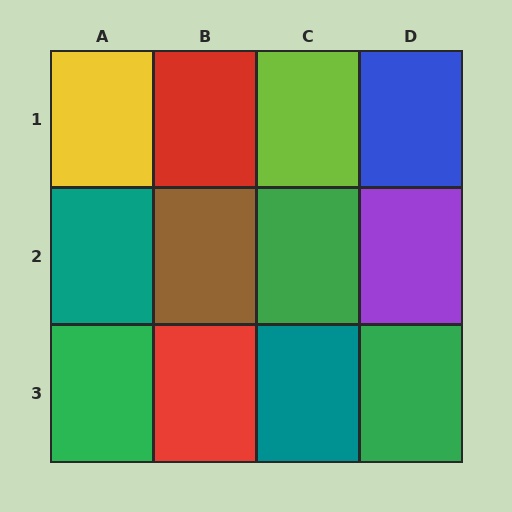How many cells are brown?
1 cell is brown.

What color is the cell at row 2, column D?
Purple.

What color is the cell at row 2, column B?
Brown.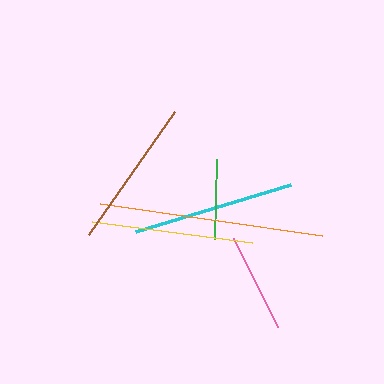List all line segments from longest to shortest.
From longest to shortest: orange, cyan, yellow, brown, pink, green.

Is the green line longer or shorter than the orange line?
The orange line is longer than the green line.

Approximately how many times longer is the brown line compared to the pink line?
The brown line is approximately 1.5 times the length of the pink line.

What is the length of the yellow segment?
The yellow segment is approximately 161 pixels long.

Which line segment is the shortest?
The green line is the shortest at approximately 80 pixels.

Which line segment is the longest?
The orange line is the longest at approximately 224 pixels.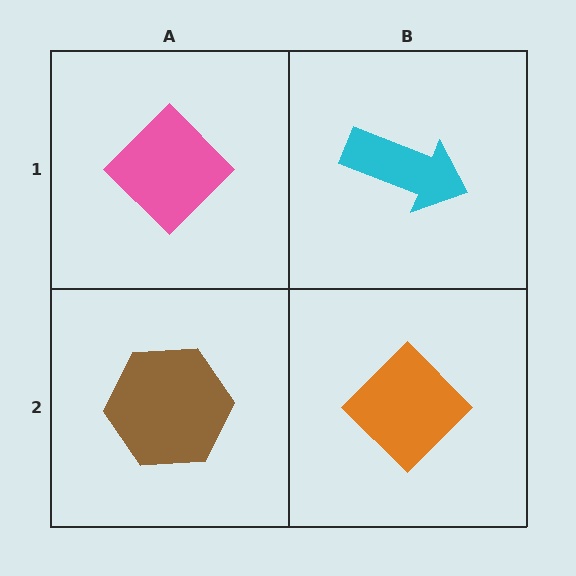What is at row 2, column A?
A brown hexagon.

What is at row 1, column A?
A pink diamond.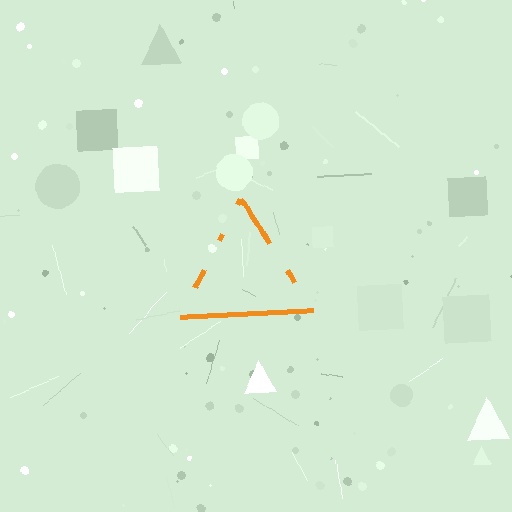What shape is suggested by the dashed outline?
The dashed outline suggests a triangle.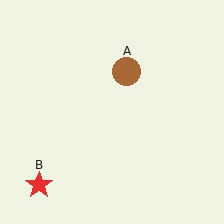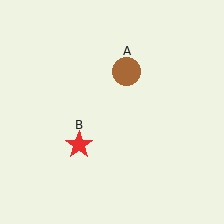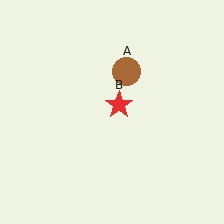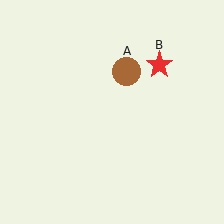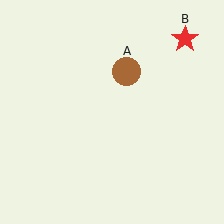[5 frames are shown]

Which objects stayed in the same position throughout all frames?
Brown circle (object A) remained stationary.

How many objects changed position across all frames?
1 object changed position: red star (object B).